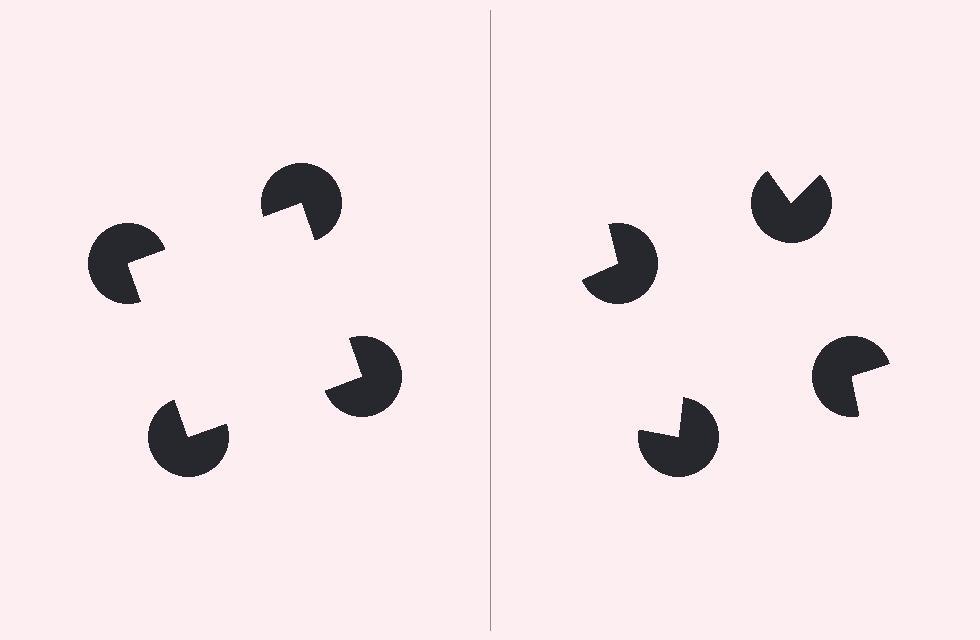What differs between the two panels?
The pac-man discs are positioned identically on both sides; only the wedge orientations differ. On the left they align to a square; on the right they are misaligned.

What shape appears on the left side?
An illusory square.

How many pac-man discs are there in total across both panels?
8 — 4 on each side.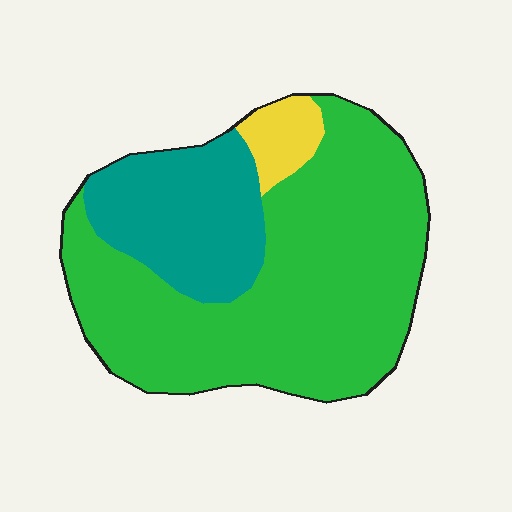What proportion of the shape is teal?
Teal takes up about one quarter (1/4) of the shape.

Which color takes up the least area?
Yellow, at roughly 5%.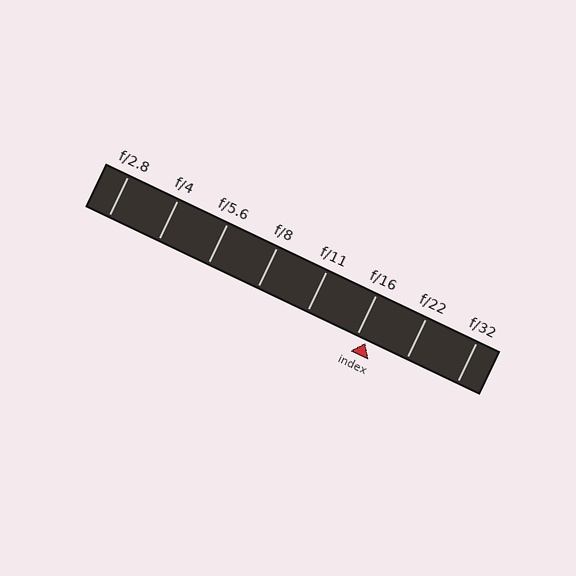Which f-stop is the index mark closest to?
The index mark is closest to f/16.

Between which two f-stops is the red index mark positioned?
The index mark is between f/16 and f/22.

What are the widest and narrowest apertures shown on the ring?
The widest aperture shown is f/2.8 and the narrowest is f/32.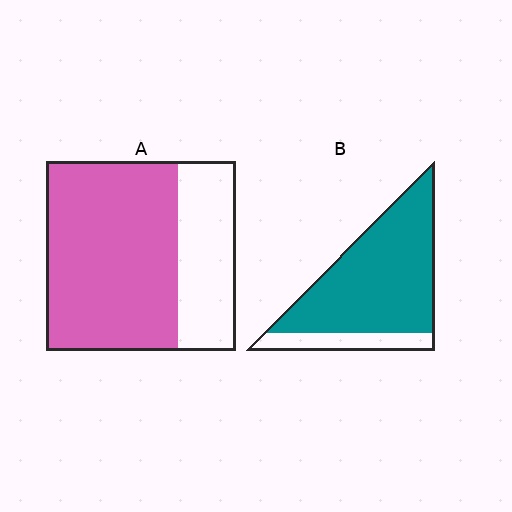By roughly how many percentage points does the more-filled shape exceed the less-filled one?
By roughly 15 percentage points (B over A).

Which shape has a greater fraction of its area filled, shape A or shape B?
Shape B.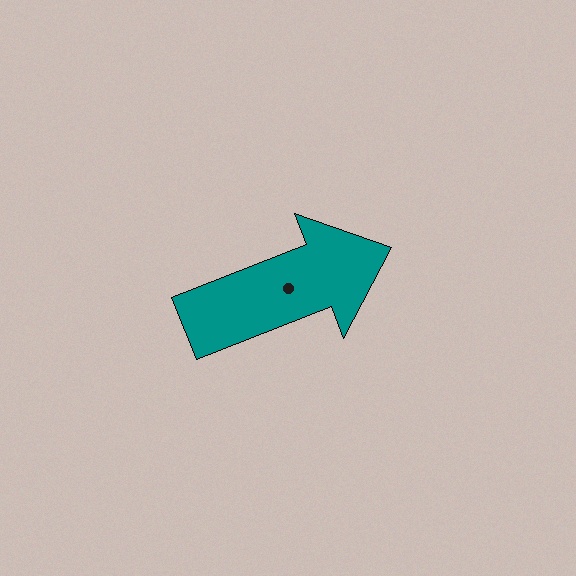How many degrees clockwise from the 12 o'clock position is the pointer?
Approximately 69 degrees.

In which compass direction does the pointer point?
East.